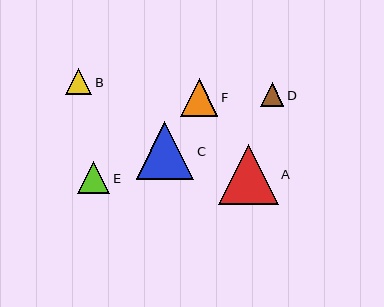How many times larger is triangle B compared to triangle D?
Triangle B is approximately 1.1 times the size of triangle D.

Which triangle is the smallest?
Triangle D is the smallest with a size of approximately 23 pixels.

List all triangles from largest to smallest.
From largest to smallest: A, C, F, E, B, D.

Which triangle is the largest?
Triangle A is the largest with a size of approximately 60 pixels.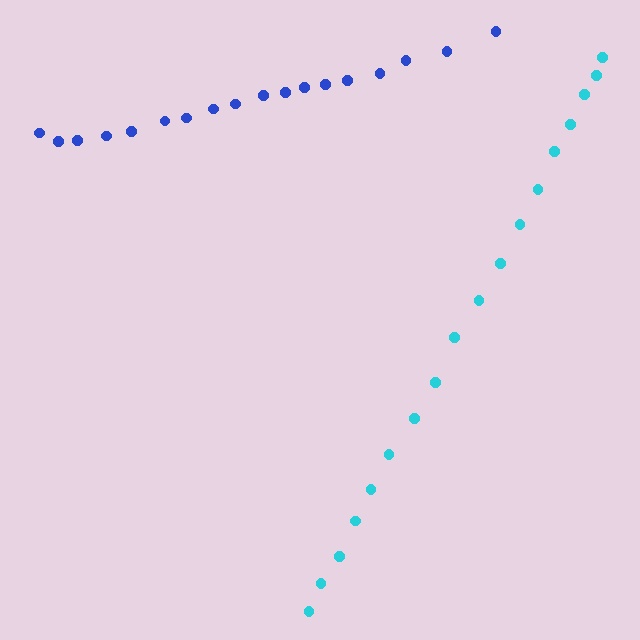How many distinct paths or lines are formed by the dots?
There are 2 distinct paths.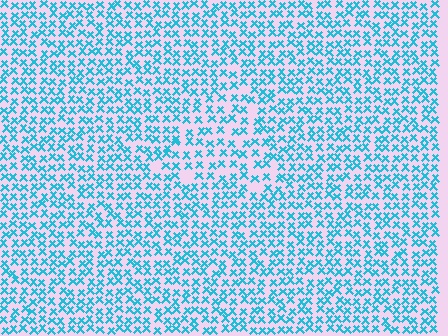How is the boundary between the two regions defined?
The boundary is defined by a change in element density (approximately 1.4x ratio). All elements are the same color, size, and shape.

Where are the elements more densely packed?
The elements are more densely packed outside the triangle boundary.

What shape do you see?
I see a triangle.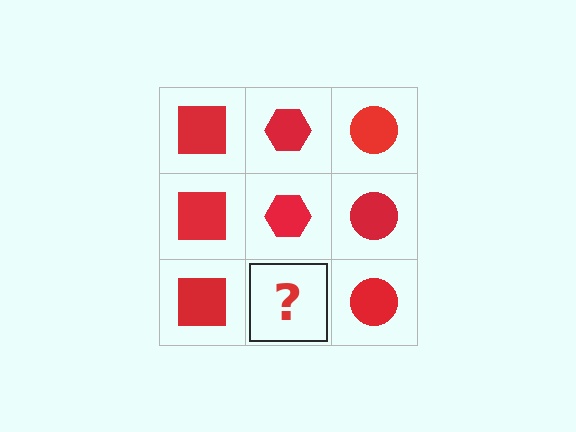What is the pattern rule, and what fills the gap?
The rule is that each column has a consistent shape. The gap should be filled with a red hexagon.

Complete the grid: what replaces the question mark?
The question mark should be replaced with a red hexagon.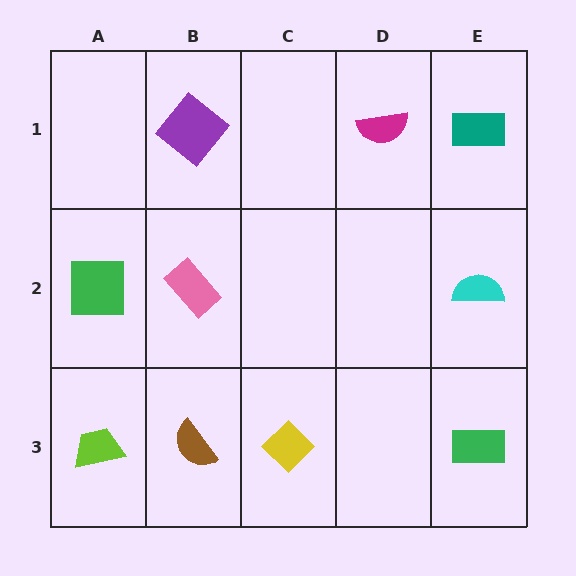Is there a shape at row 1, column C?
No, that cell is empty.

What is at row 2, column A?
A green square.